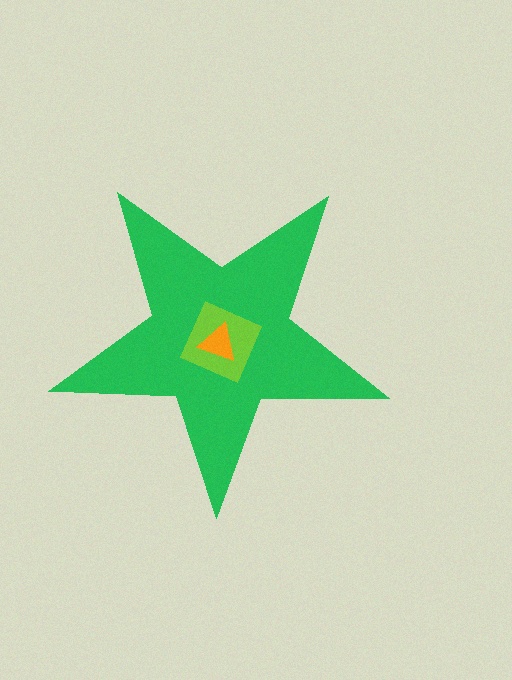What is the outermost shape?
The green star.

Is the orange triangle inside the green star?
Yes.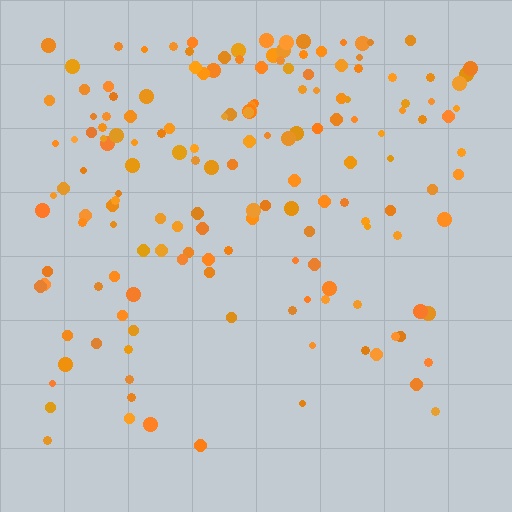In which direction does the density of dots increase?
From bottom to top, with the top side densest.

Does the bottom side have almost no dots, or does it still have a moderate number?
Still a moderate number, just noticeably fewer than the top.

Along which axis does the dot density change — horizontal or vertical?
Vertical.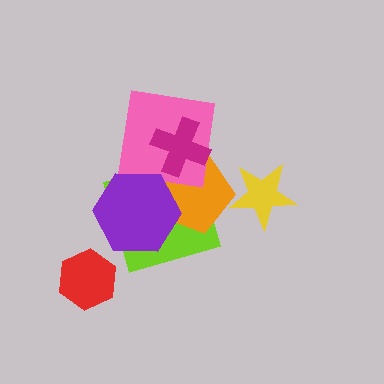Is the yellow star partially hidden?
Yes, it is partially covered by another shape.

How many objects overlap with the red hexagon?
0 objects overlap with the red hexagon.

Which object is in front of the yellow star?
The orange pentagon is in front of the yellow star.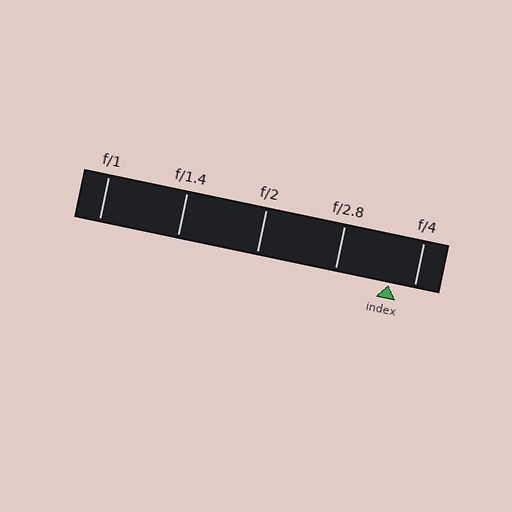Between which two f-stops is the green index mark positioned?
The index mark is between f/2.8 and f/4.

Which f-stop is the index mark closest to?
The index mark is closest to f/4.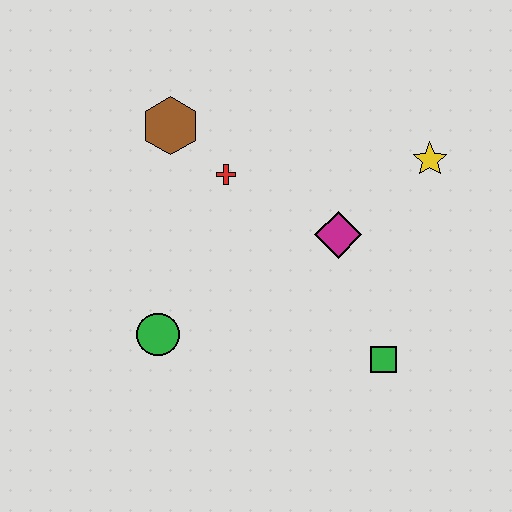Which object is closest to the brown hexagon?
The red cross is closest to the brown hexagon.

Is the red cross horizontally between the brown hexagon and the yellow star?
Yes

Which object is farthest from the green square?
The brown hexagon is farthest from the green square.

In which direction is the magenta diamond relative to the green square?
The magenta diamond is above the green square.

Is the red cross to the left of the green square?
Yes